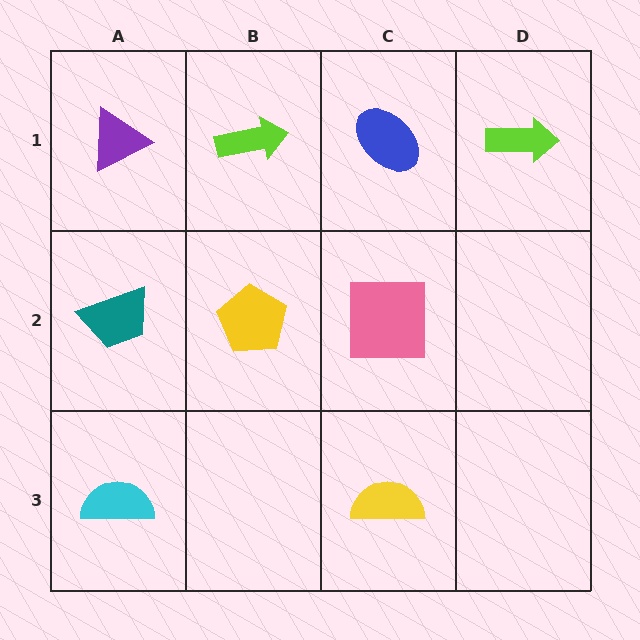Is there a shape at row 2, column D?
No, that cell is empty.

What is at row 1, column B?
A lime arrow.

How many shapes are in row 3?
2 shapes.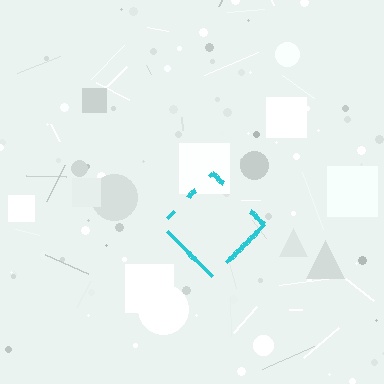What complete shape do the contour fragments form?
The contour fragments form a diamond.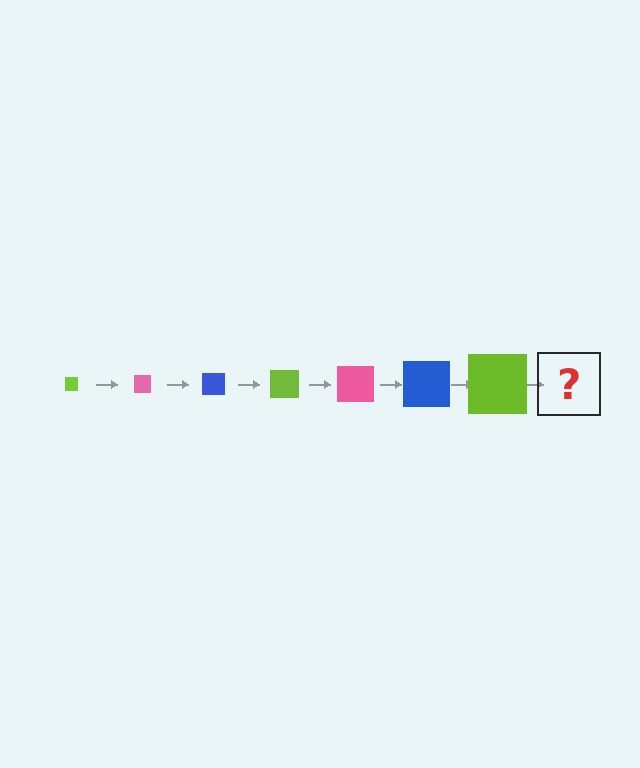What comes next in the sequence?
The next element should be a pink square, larger than the previous one.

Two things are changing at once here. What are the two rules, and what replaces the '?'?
The two rules are that the square grows larger each step and the color cycles through lime, pink, and blue. The '?' should be a pink square, larger than the previous one.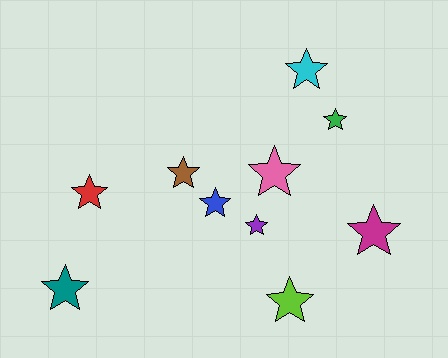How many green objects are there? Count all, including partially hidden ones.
There is 1 green object.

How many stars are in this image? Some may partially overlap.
There are 10 stars.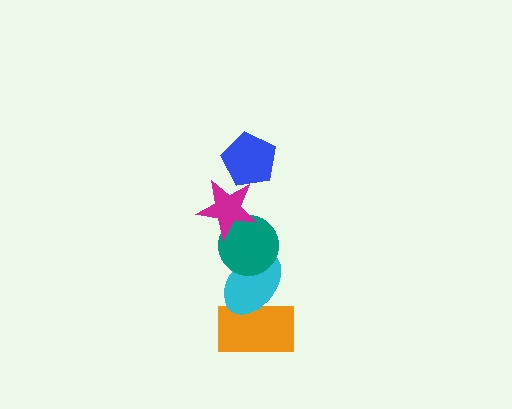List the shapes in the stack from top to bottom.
From top to bottom: the blue pentagon, the magenta star, the teal circle, the cyan ellipse, the orange rectangle.